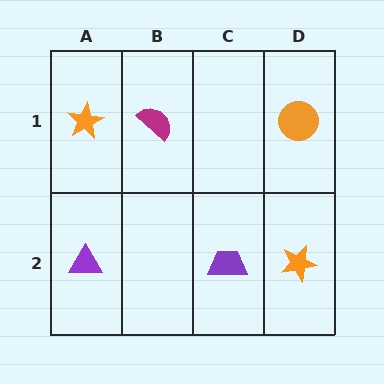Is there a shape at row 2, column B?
No, that cell is empty.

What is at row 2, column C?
A purple trapezoid.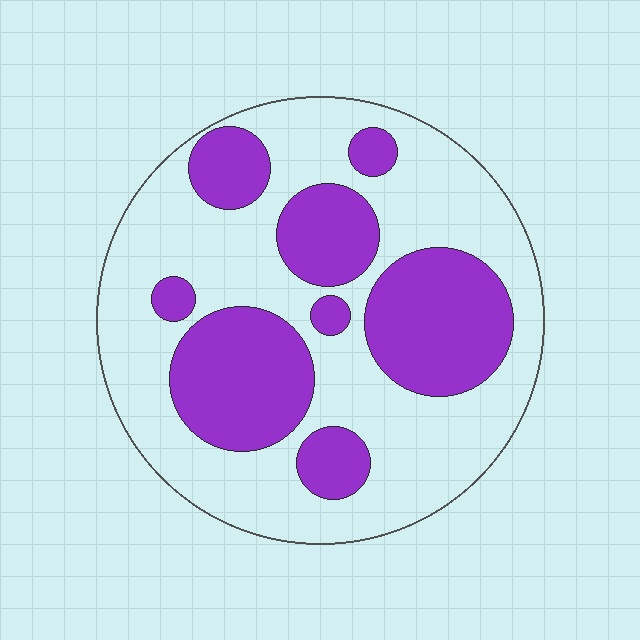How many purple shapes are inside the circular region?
8.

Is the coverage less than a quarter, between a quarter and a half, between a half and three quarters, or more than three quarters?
Between a quarter and a half.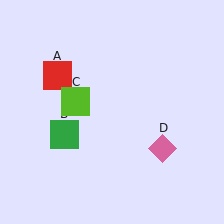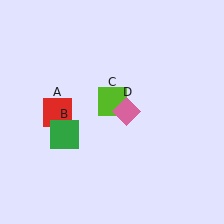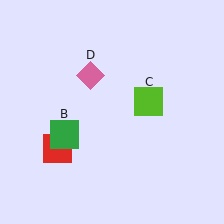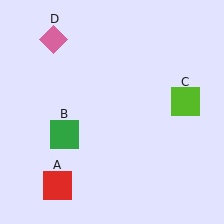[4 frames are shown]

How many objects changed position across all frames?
3 objects changed position: red square (object A), lime square (object C), pink diamond (object D).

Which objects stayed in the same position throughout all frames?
Green square (object B) remained stationary.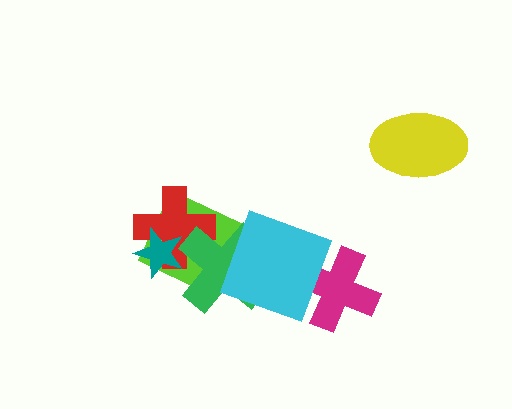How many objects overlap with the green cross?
4 objects overlap with the green cross.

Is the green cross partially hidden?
Yes, it is partially covered by another shape.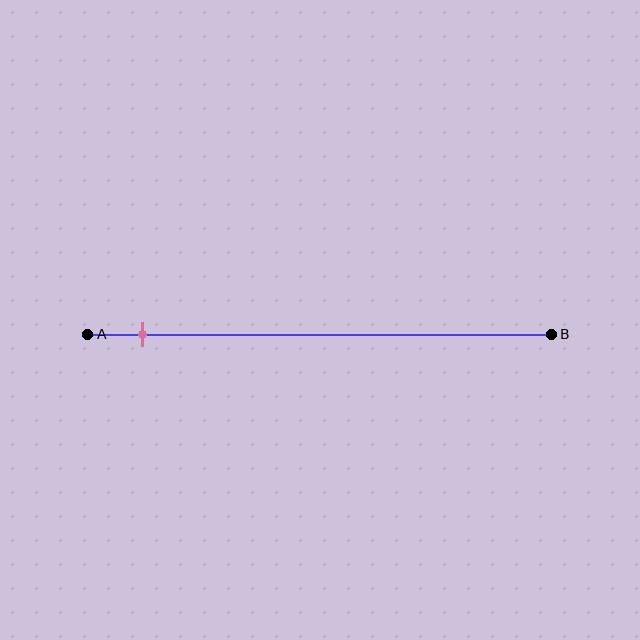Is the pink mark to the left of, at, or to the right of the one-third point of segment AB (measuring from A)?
The pink mark is to the left of the one-third point of segment AB.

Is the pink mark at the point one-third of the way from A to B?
No, the mark is at about 10% from A, not at the 33% one-third point.